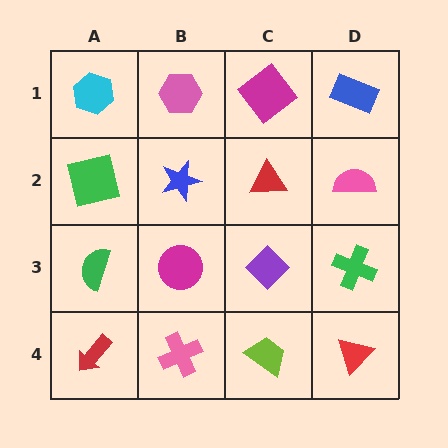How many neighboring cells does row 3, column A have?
3.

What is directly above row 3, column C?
A red triangle.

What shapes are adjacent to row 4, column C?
A purple diamond (row 3, column C), a pink cross (row 4, column B), a red triangle (row 4, column D).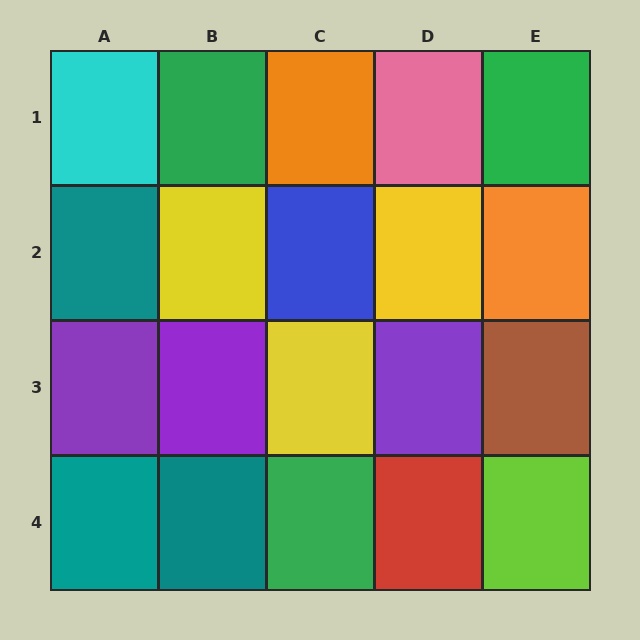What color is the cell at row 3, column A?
Purple.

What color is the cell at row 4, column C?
Green.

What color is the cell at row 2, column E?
Orange.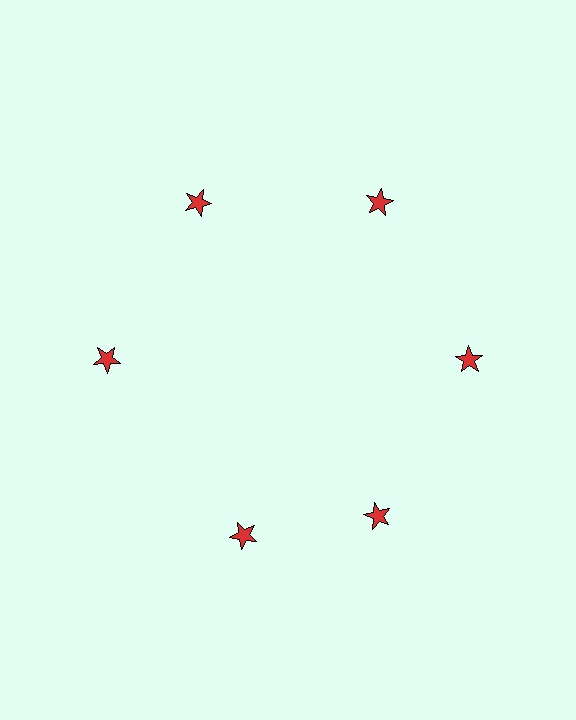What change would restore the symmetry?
The symmetry would be restored by rotating it back into even spacing with its neighbors so that all 6 stars sit at equal angles and equal distance from the center.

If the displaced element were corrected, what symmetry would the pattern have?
It would have 6-fold rotational symmetry — the pattern would map onto itself every 60 degrees.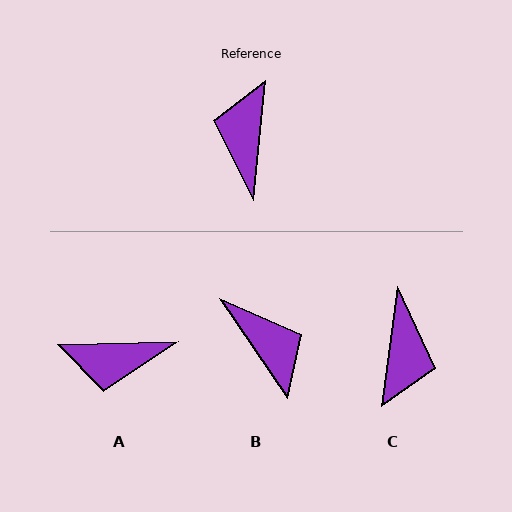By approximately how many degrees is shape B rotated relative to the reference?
Approximately 140 degrees clockwise.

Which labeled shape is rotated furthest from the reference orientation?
C, about 178 degrees away.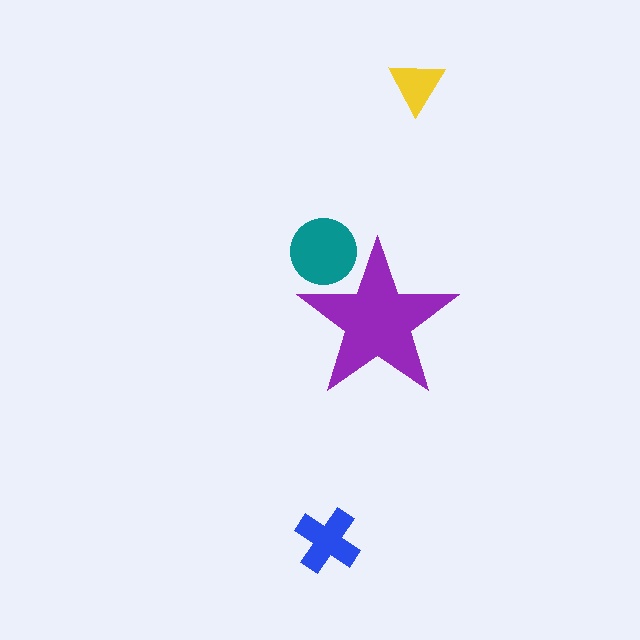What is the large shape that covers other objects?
A purple star.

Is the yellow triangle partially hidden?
No, the yellow triangle is fully visible.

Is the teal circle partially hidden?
Yes, the teal circle is partially hidden behind the purple star.